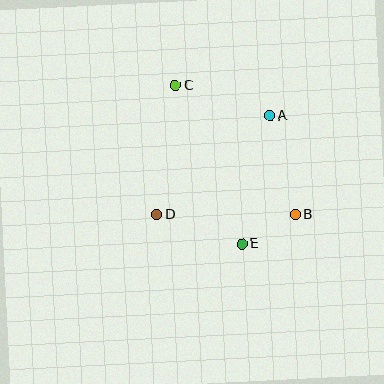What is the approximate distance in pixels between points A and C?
The distance between A and C is approximately 99 pixels.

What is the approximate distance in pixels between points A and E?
The distance between A and E is approximately 131 pixels.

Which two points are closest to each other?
Points B and E are closest to each other.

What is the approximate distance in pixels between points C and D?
The distance between C and D is approximately 130 pixels.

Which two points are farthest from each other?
Points B and C are farthest from each other.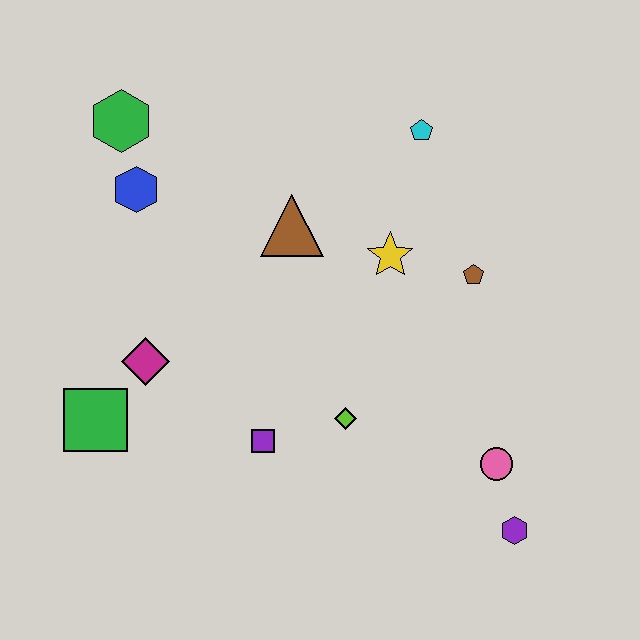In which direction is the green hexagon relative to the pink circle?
The green hexagon is to the left of the pink circle.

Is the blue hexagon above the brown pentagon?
Yes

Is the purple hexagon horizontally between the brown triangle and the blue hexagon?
No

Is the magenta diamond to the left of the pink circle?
Yes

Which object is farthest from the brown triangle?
The purple hexagon is farthest from the brown triangle.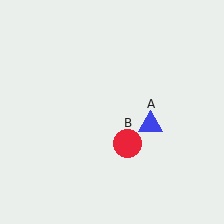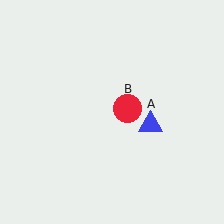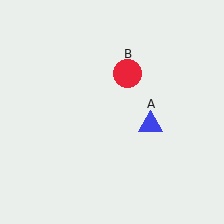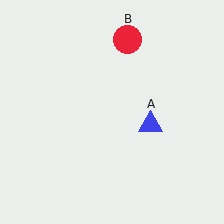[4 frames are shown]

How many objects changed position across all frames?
1 object changed position: red circle (object B).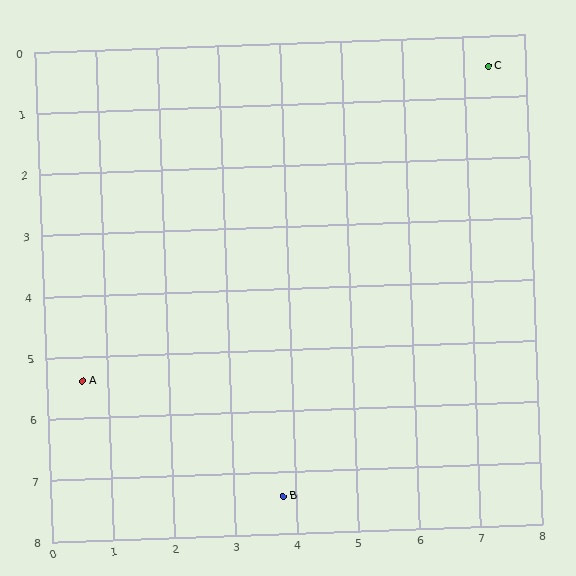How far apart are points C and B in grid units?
Points C and B are about 7.8 grid units apart.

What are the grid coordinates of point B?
Point B is at approximately (3.8, 7.4).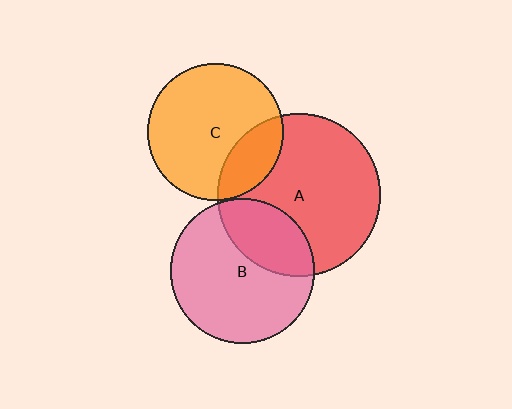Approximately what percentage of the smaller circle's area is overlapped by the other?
Approximately 25%.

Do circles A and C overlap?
Yes.